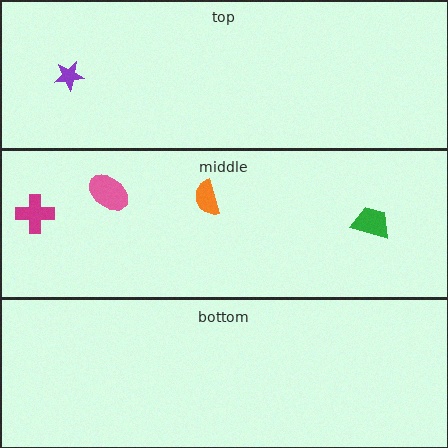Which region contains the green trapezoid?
The middle region.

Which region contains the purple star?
The top region.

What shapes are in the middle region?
The pink ellipse, the orange semicircle, the green trapezoid, the magenta cross.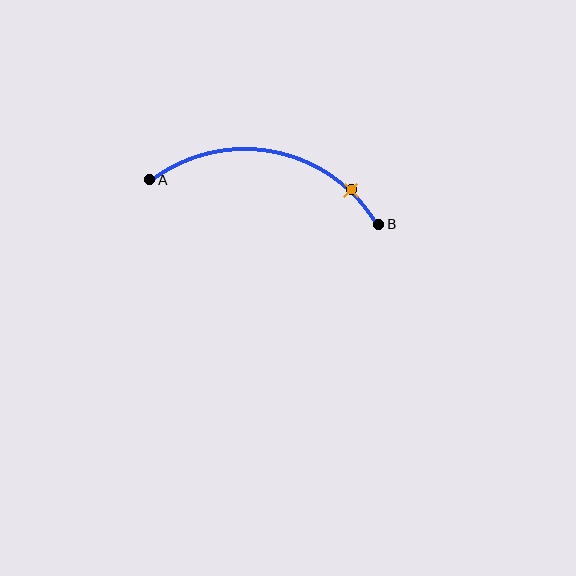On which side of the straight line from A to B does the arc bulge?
The arc bulges above the straight line connecting A and B.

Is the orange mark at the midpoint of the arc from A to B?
No. The orange mark lies on the arc but is closer to endpoint B. The arc midpoint would be at the point on the curve equidistant along the arc from both A and B.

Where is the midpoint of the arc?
The arc midpoint is the point on the curve farthest from the straight line joining A and B. It sits above that line.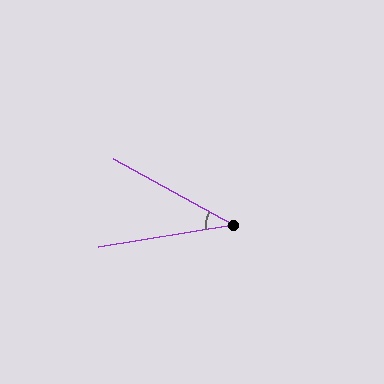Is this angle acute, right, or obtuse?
It is acute.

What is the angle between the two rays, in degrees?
Approximately 39 degrees.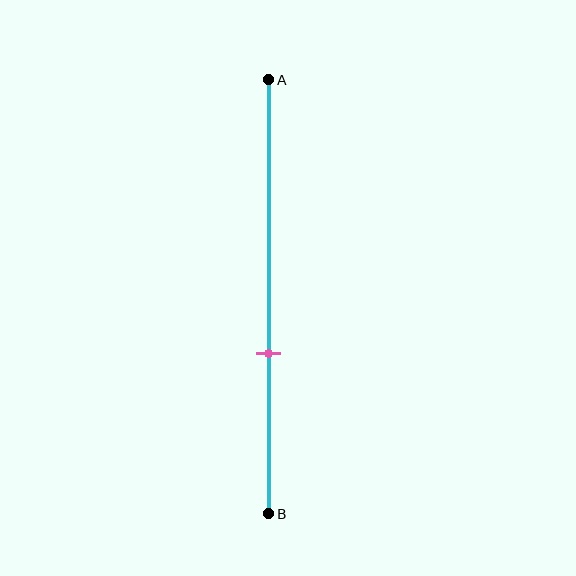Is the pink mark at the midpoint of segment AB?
No, the mark is at about 65% from A, not at the 50% midpoint.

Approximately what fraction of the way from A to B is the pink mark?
The pink mark is approximately 65% of the way from A to B.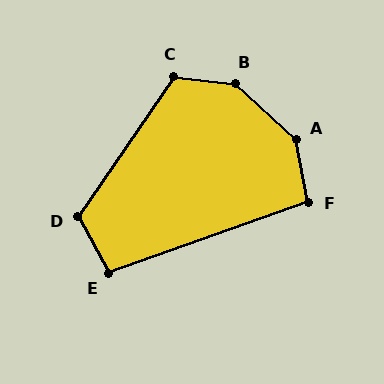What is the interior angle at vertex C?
Approximately 118 degrees (obtuse).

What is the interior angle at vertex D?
Approximately 117 degrees (obtuse).